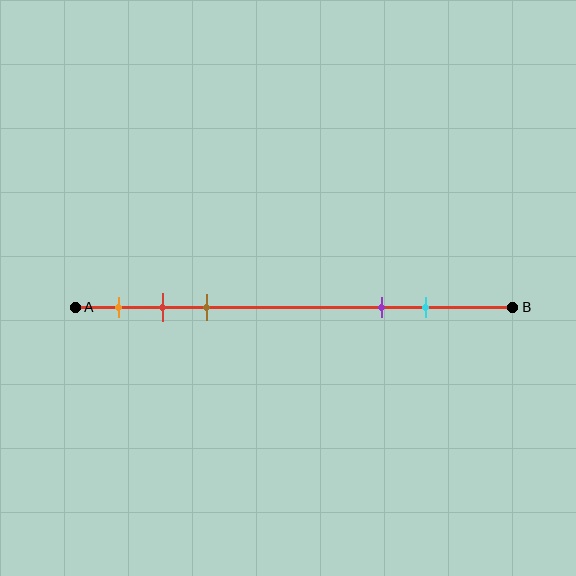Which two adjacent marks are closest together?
The red and brown marks are the closest adjacent pair.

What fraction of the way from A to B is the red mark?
The red mark is approximately 20% (0.2) of the way from A to B.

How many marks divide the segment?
There are 5 marks dividing the segment.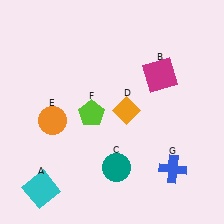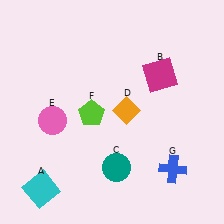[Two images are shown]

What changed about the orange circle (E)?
In Image 1, E is orange. In Image 2, it changed to pink.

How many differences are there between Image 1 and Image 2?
There is 1 difference between the two images.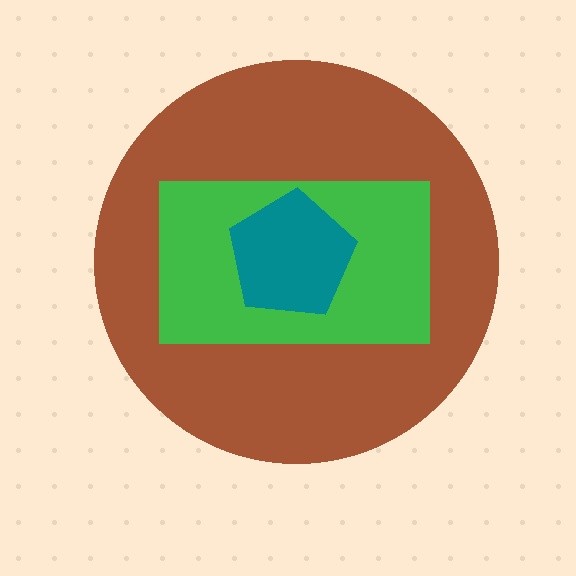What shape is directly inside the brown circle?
The green rectangle.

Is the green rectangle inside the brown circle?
Yes.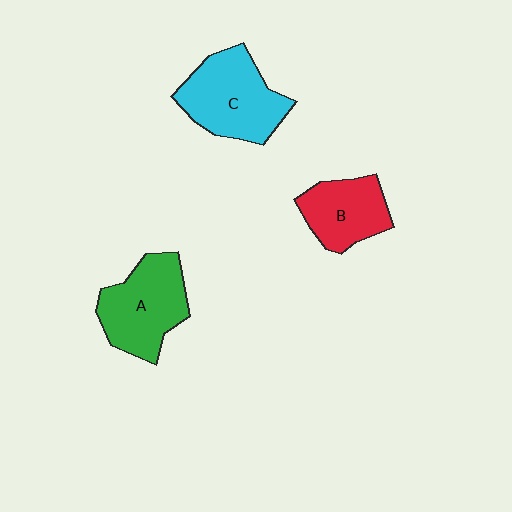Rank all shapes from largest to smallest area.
From largest to smallest: C (cyan), A (green), B (red).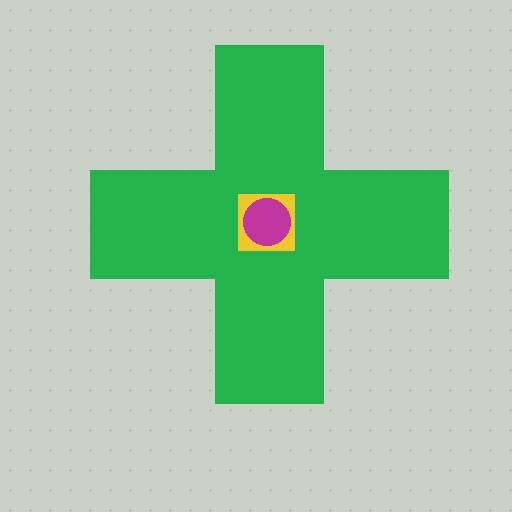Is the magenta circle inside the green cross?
Yes.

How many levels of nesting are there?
3.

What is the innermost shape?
The magenta circle.